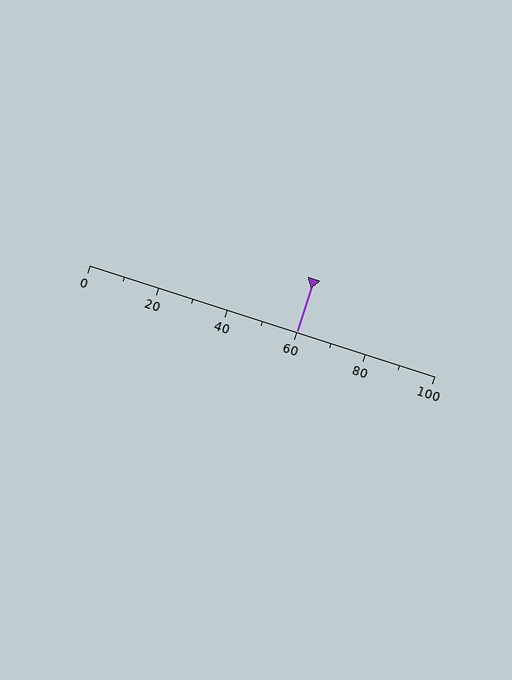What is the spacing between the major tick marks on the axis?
The major ticks are spaced 20 apart.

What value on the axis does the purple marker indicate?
The marker indicates approximately 60.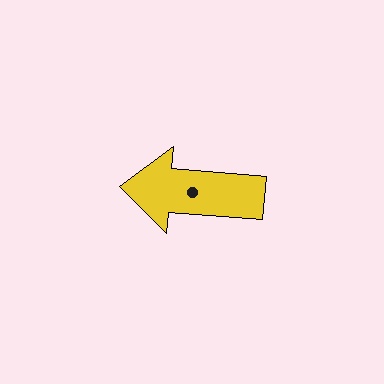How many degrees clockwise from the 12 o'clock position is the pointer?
Approximately 275 degrees.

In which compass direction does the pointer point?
West.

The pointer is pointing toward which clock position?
Roughly 9 o'clock.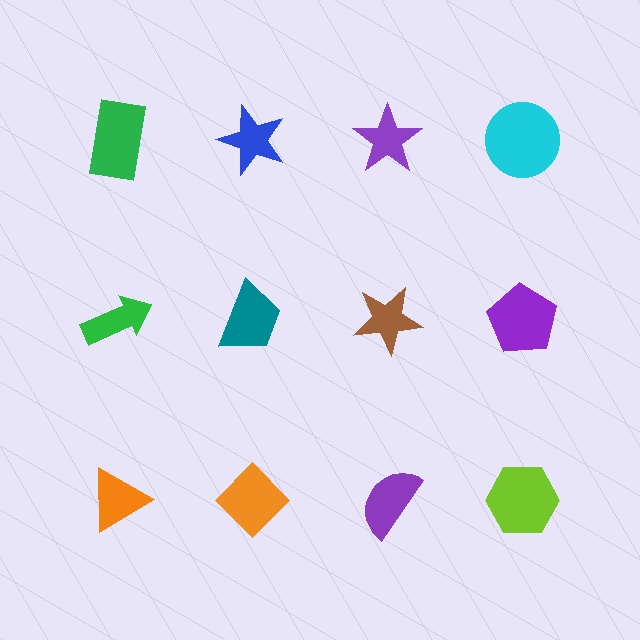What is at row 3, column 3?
A purple semicircle.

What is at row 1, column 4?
A cyan circle.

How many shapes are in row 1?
4 shapes.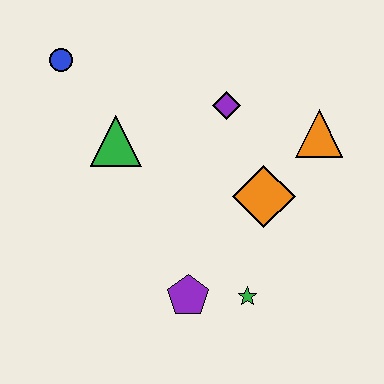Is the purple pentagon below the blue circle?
Yes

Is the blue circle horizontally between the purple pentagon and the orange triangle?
No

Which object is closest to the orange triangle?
The orange diamond is closest to the orange triangle.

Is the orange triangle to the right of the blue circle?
Yes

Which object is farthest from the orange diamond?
The blue circle is farthest from the orange diamond.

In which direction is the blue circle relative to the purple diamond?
The blue circle is to the left of the purple diamond.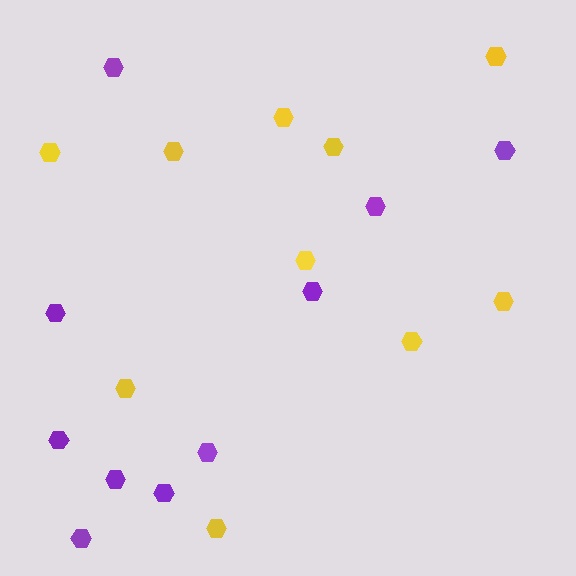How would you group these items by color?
There are 2 groups: one group of yellow hexagons (10) and one group of purple hexagons (10).